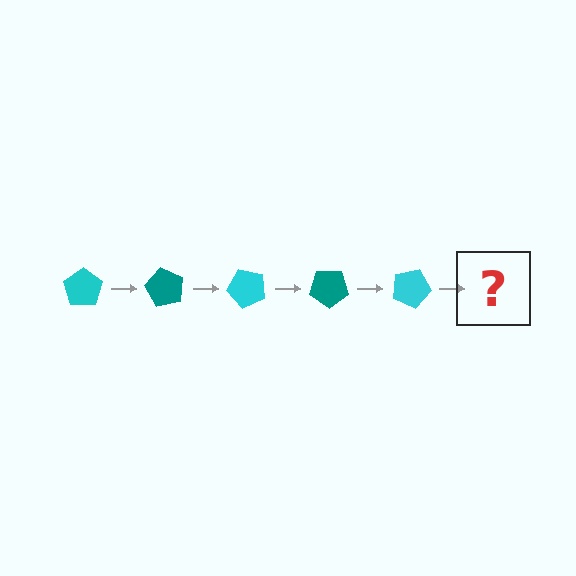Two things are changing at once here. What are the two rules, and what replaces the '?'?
The two rules are that it rotates 60 degrees each step and the color cycles through cyan and teal. The '?' should be a teal pentagon, rotated 300 degrees from the start.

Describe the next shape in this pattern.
It should be a teal pentagon, rotated 300 degrees from the start.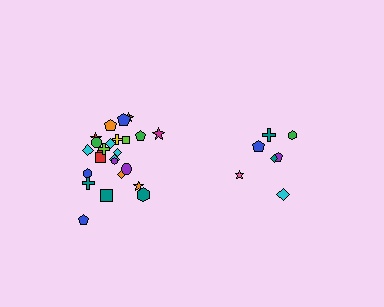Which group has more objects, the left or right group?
The left group.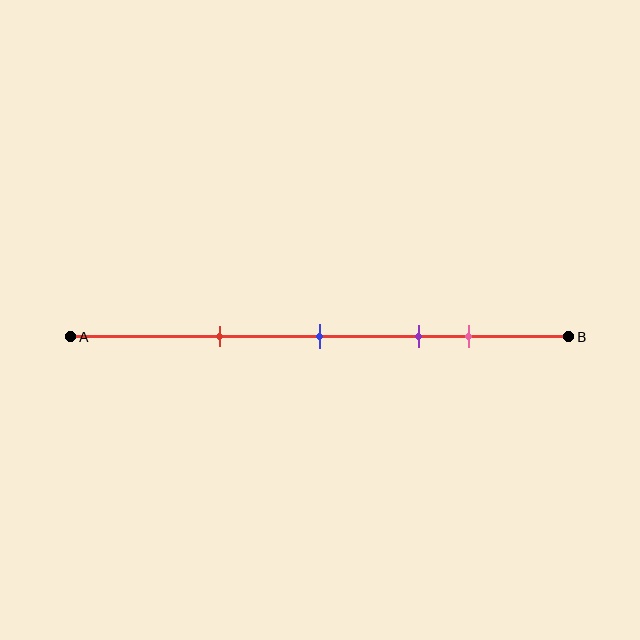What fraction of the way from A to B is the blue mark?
The blue mark is approximately 50% (0.5) of the way from A to B.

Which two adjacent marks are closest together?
The purple and pink marks are the closest adjacent pair.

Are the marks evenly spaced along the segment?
No, the marks are not evenly spaced.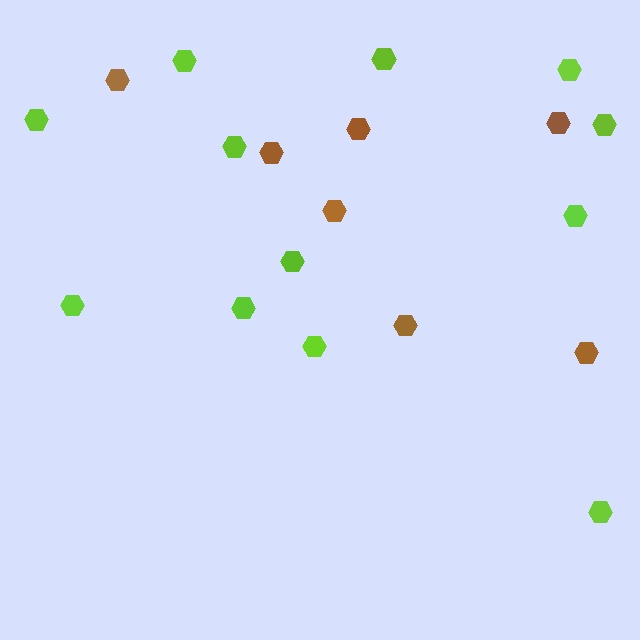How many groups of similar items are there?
There are 2 groups: one group of lime hexagons (12) and one group of brown hexagons (7).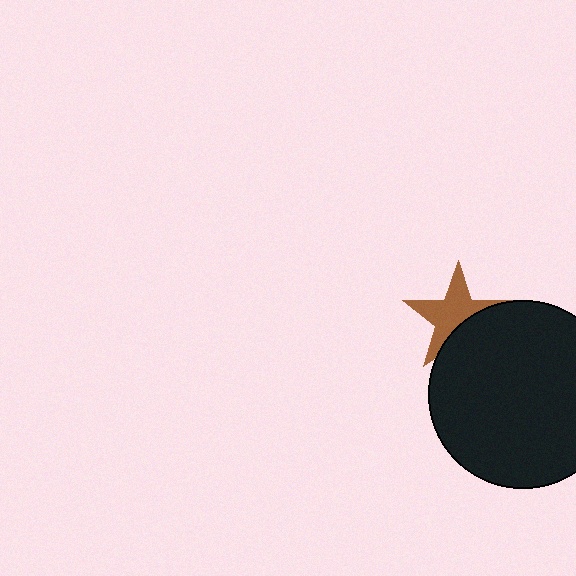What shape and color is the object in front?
The object in front is a black circle.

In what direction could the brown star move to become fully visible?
The brown star could move up. That would shift it out from behind the black circle entirely.